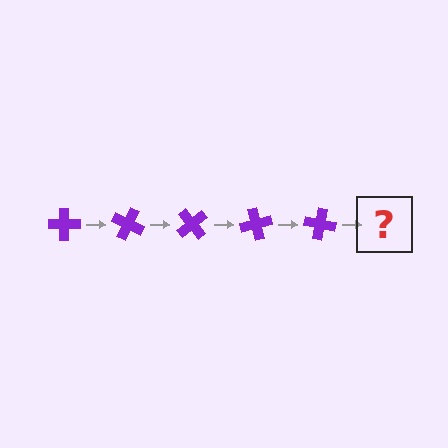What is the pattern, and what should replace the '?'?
The pattern is that the cross rotates 25 degrees each step. The '?' should be a purple cross rotated 125 degrees.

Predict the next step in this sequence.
The next step is a purple cross rotated 125 degrees.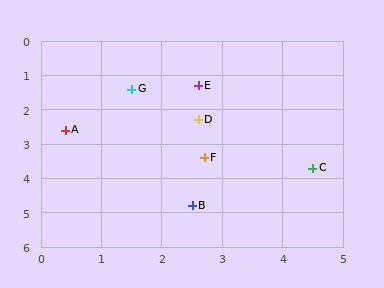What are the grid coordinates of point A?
Point A is at approximately (0.4, 2.6).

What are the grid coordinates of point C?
Point C is at approximately (4.5, 3.7).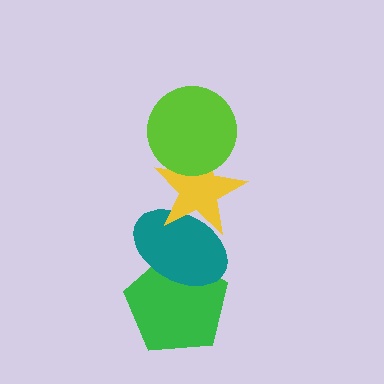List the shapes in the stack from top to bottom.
From top to bottom: the lime circle, the yellow star, the teal ellipse, the green pentagon.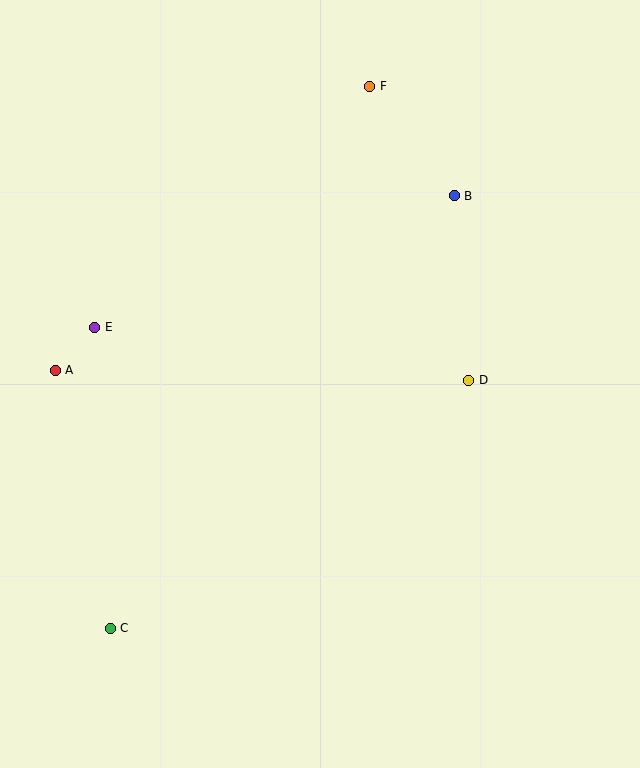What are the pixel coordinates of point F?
Point F is at (370, 86).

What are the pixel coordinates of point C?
Point C is at (110, 628).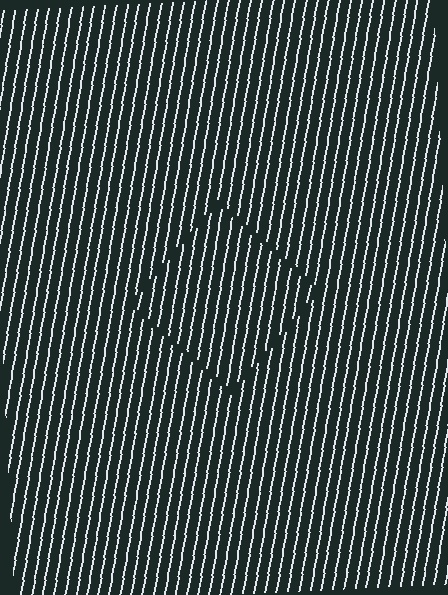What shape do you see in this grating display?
An illusory square. The interior of the shape contains the same grating, shifted by half a period — the contour is defined by the phase discontinuity where line-ends from the inner and outer gratings abut.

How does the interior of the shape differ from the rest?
The interior of the shape contains the same grating, shifted by half a period — the contour is defined by the phase discontinuity where line-ends from the inner and outer gratings abut.